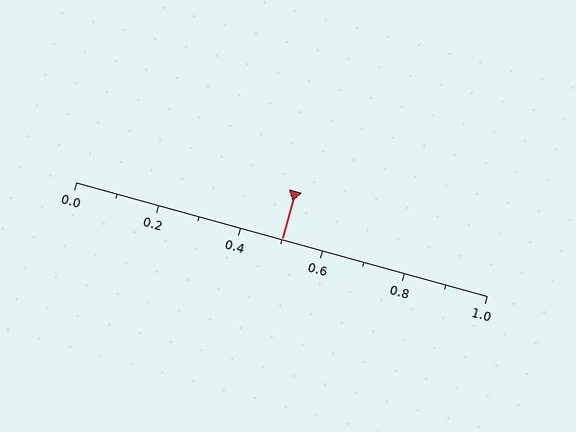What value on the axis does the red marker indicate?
The marker indicates approximately 0.5.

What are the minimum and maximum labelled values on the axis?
The axis runs from 0.0 to 1.0.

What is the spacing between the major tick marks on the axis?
The major ticks are spaced 0.2 apart.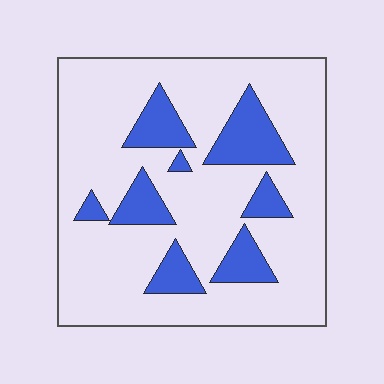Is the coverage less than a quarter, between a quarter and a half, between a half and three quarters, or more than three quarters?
Less than a quarter.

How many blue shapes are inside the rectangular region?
8.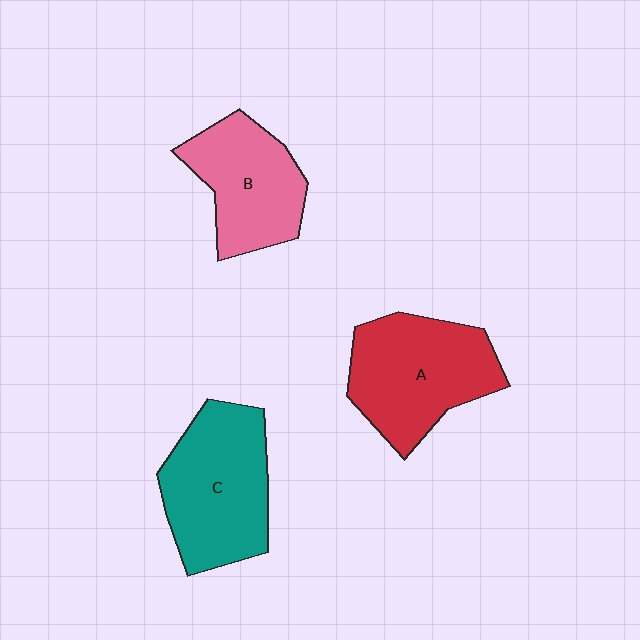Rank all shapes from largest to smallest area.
From largest to smallest: C (teal), A (red), B (pink).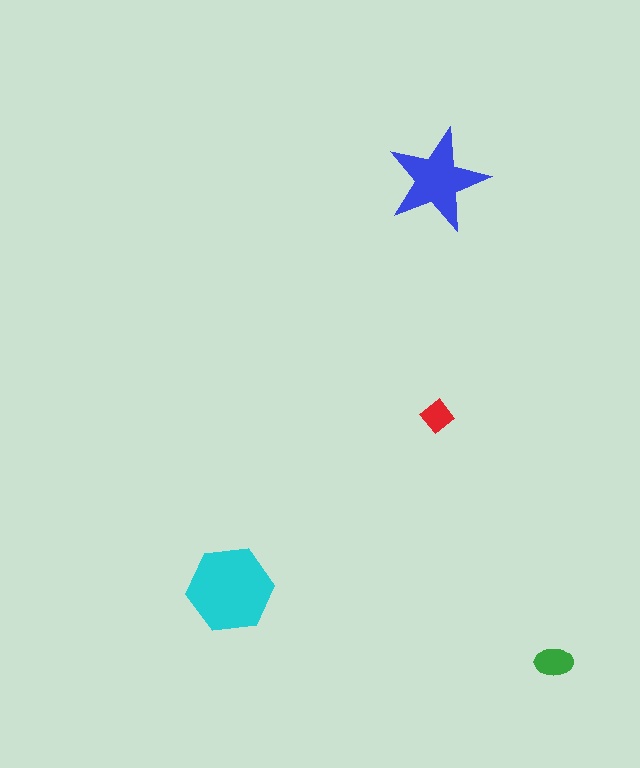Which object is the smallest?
The red diamond.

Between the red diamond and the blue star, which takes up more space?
The blue star.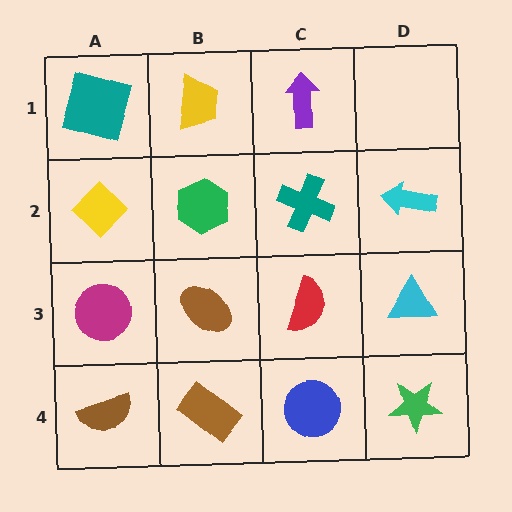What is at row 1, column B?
A yellow trapezoid.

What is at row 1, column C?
A purple arrow.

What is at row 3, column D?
A cyan triangle.